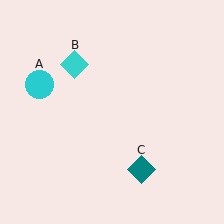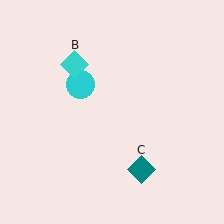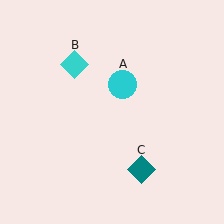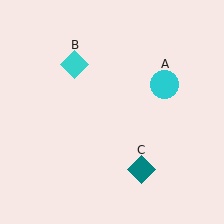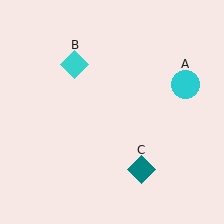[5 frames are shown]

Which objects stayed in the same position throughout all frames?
Cyan diamond (object B) and teal diamond (object C) remained stationary.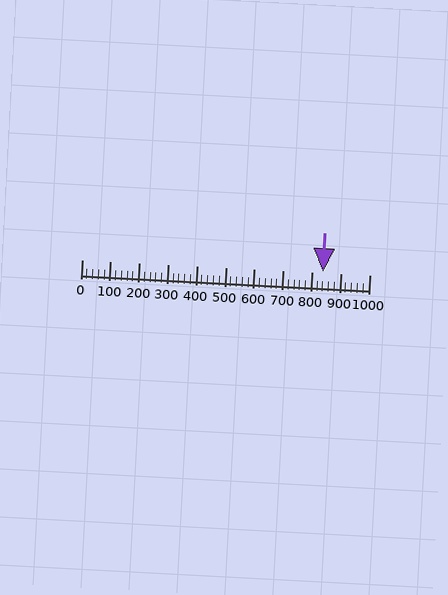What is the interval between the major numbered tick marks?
The major tick marks are spaced 100 units apart.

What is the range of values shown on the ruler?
The ruler shows values from 0 to 1000.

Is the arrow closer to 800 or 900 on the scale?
The arrow is closer to 800.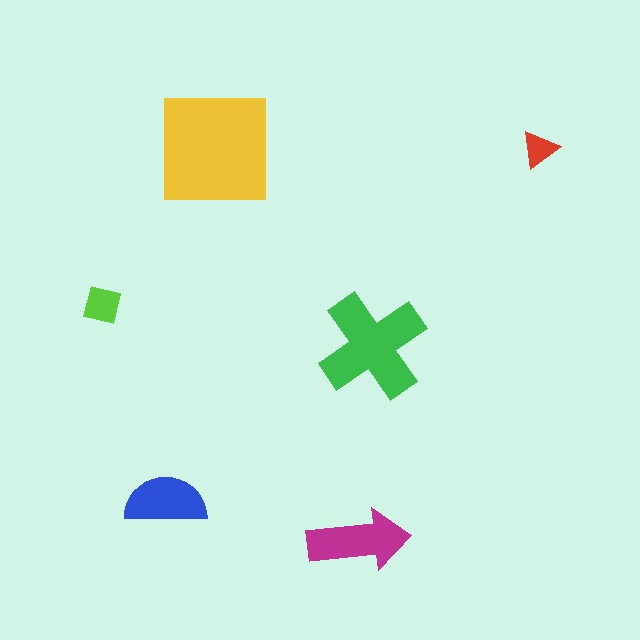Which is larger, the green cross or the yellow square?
The yellow square.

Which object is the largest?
The yellow square.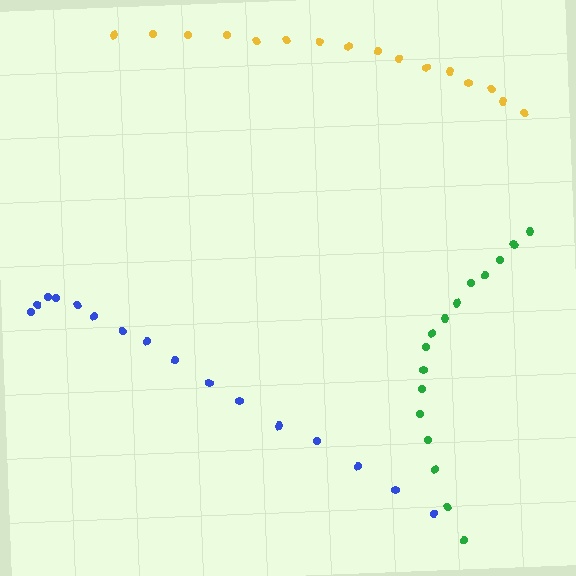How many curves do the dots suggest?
There are 3 distinct paths.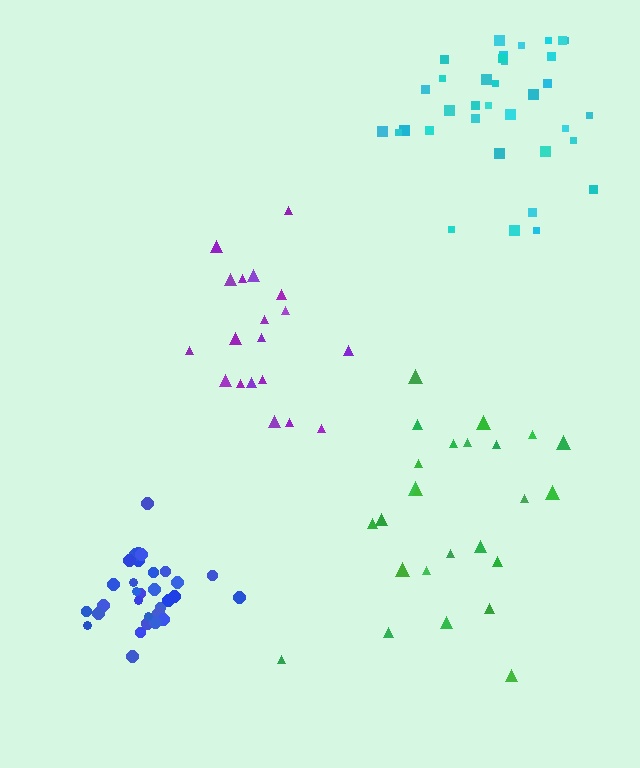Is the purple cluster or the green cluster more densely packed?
Purple.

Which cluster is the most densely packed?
Blue.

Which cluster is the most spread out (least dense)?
Green.